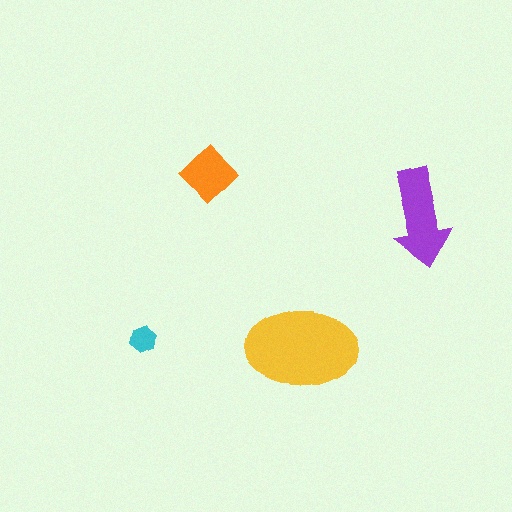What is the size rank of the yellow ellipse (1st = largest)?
1st.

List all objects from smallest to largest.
The cyan hexagon, the orange diamond, the purple arrow, the yellow ellipse.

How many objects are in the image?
There are 4 objects in the image.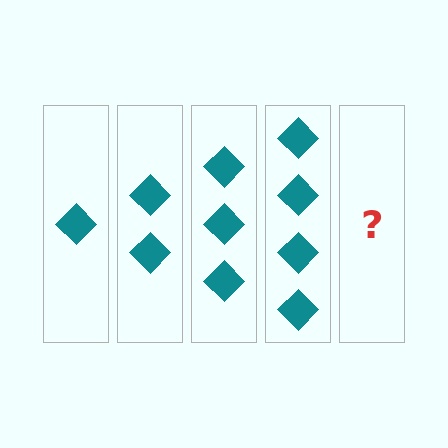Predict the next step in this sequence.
The next step is 5 diamonds.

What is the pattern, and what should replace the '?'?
The pattern is that each step adds one more diamond. The '?' should be 5 diamonds.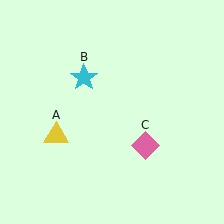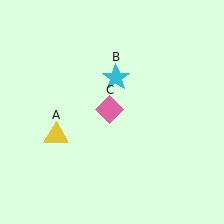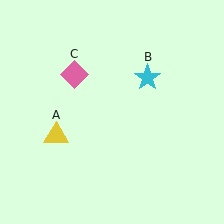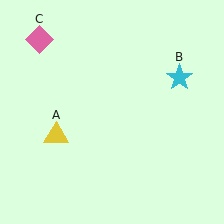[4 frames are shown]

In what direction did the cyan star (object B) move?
The cyan star (object B) moved right.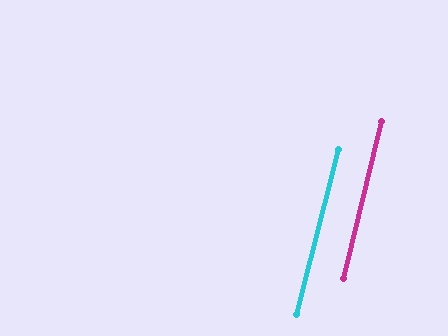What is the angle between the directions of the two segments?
Approximately 0 degrees.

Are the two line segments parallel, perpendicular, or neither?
Parallel — their directions differ by only 0.4°.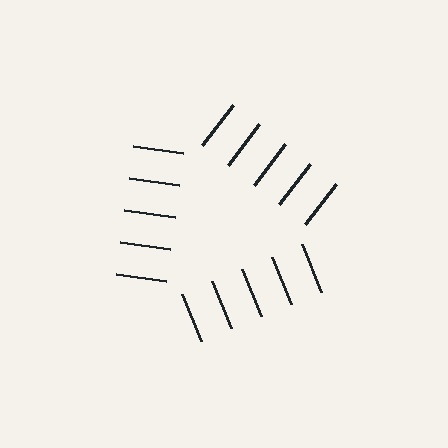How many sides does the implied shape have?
3 sides — the line-ends trace a triangle.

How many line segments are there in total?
15 — 5 along each of the 3 edges.